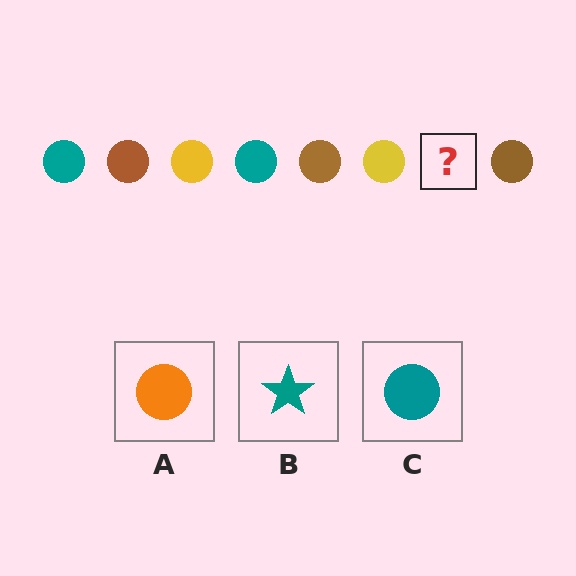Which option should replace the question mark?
Option C.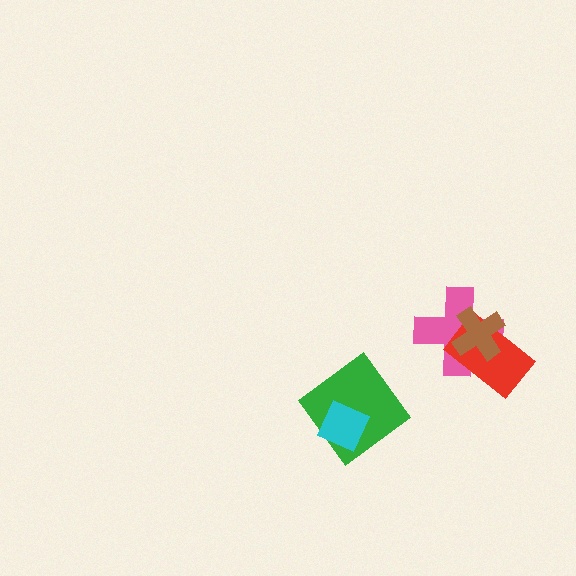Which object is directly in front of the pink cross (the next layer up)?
The red rectangle is directly in front of the pink cross.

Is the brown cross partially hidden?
No, no other shape covers it.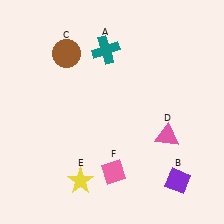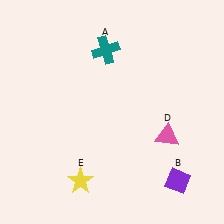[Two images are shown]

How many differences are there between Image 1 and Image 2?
There are 2 differences between the two images.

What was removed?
The brown circle (C), the pink diamond (F) were removed in Image 2.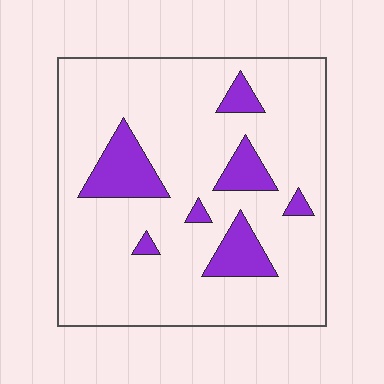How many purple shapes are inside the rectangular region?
7.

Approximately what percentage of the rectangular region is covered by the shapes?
Approximately 15%.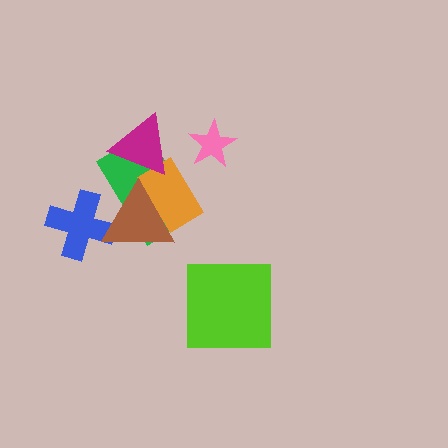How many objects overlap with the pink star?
0 objects overlap with the pink star.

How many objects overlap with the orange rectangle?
3 objects overlap with the orange rectangle.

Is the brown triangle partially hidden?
No, no other shape covers it.